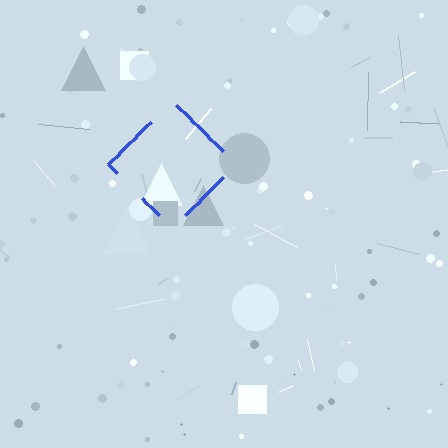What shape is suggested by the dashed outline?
The dashed outline suggests a diamond.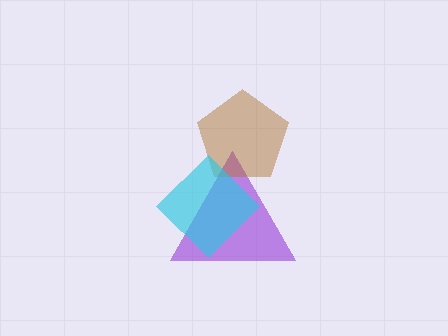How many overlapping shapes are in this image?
There are 3 overlapping shapes in the image.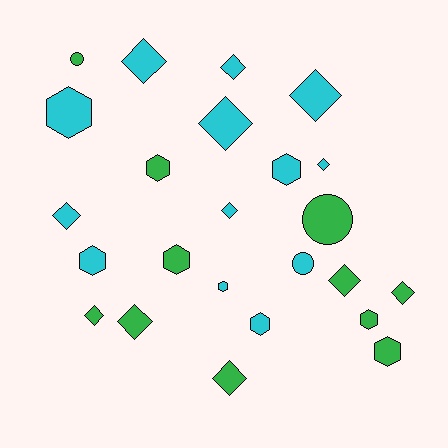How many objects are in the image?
There are 24 objects.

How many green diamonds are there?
There are 5 green diamonds.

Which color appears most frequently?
Cyan, with 13 objects.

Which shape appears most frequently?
Diamond, with 12 objects.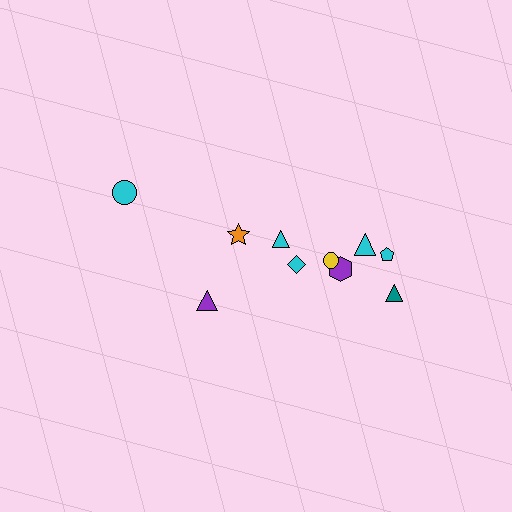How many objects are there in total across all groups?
There are 10 objects.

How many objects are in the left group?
There are 3 objects.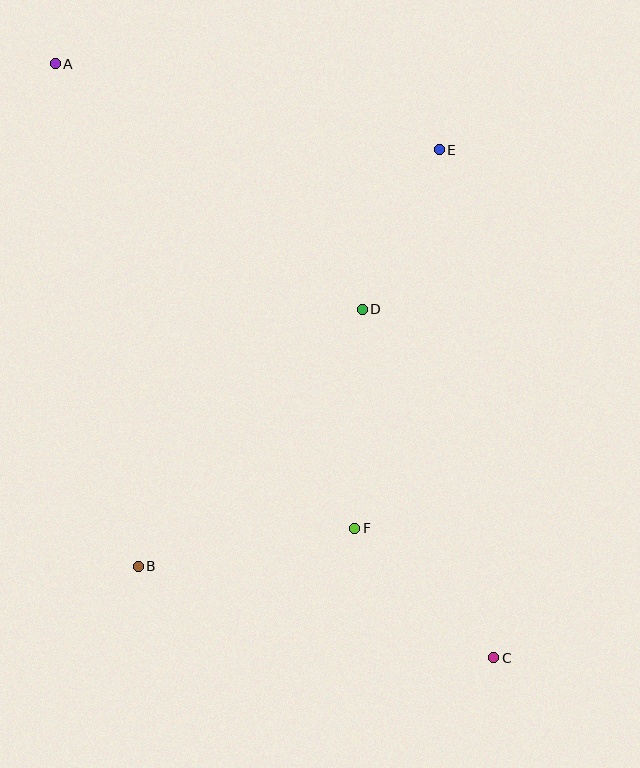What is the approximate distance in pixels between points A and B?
The distance between A and B is approximately 509 pixels.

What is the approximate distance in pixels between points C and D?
The distance between C and D is approximately 373 pixels.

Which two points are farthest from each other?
Points A and C are farthest from each other.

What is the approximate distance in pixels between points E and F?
The distance between E and F is approximately 388 pixels.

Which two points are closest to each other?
Points D and E are closest to each other.